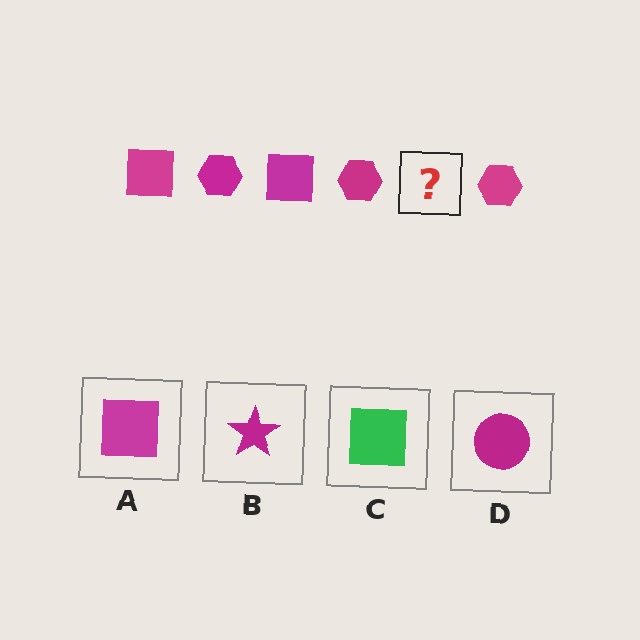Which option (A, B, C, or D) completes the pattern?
A.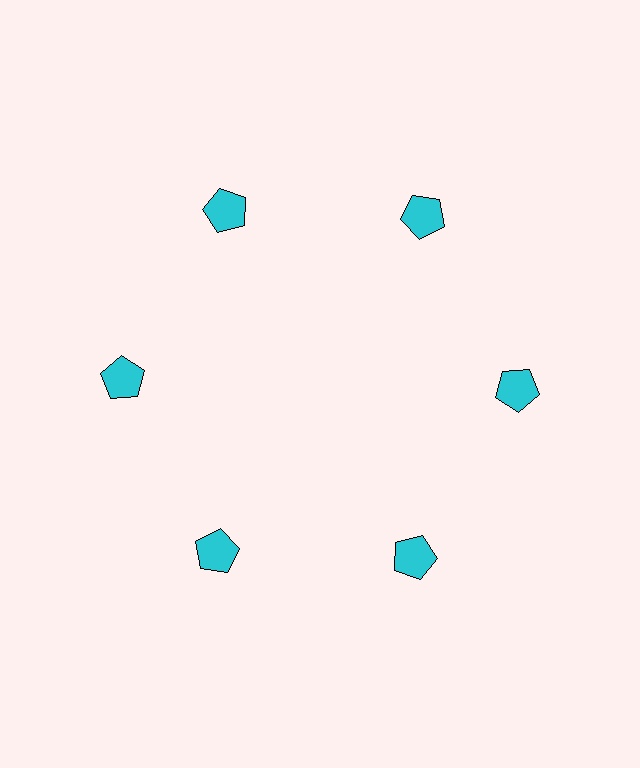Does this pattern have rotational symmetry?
Yes, this pattern has 6-fold rotational symmetry. It looks the same after rotating 60 degrees around the center.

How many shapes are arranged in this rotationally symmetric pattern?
There are 6 shapes, arranged in 6 groups of 1.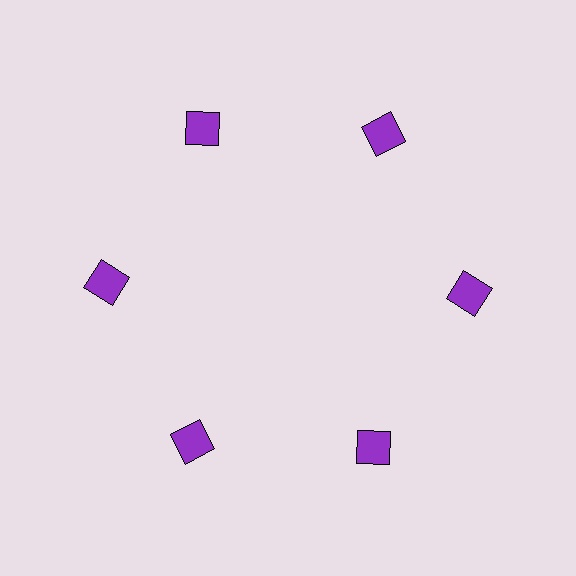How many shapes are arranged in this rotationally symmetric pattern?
There are 6 shapes, arranged in 6 groups of 1.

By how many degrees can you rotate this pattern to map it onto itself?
The pattern maps onto itself every 60 degrees of rotation.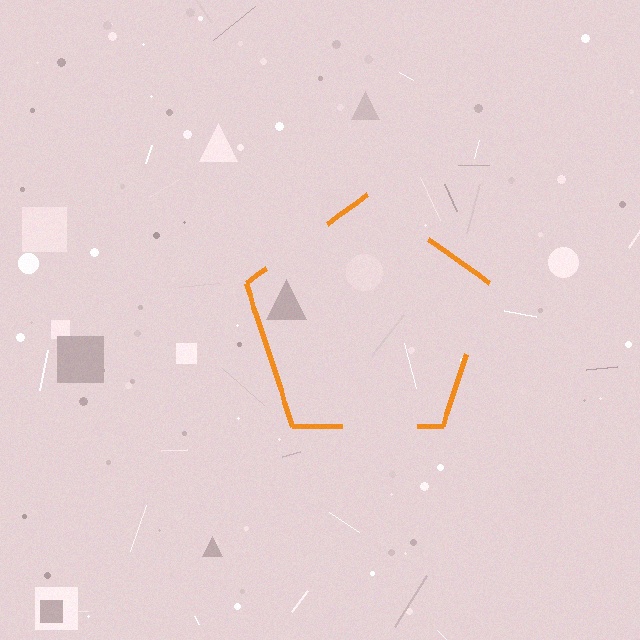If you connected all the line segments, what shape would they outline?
They would outline a pentagon.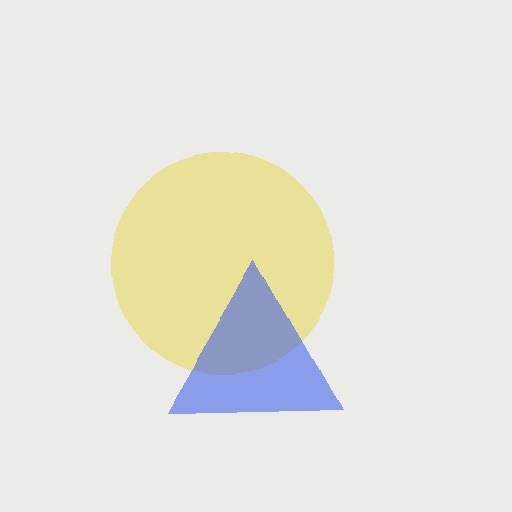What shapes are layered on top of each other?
The layered shapes are: a yellow circle, a blue triangle.